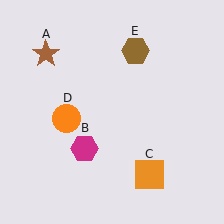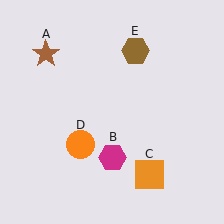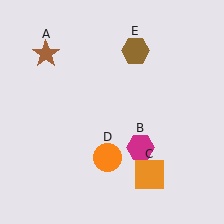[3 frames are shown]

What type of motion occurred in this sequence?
The magenta hexagon (object B), orange circle (object D) rotated counterclockwise around the center of the scene.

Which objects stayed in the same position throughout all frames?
Brown star (object A) and orange square (object C) and brown hexagon (object E) remained stationary.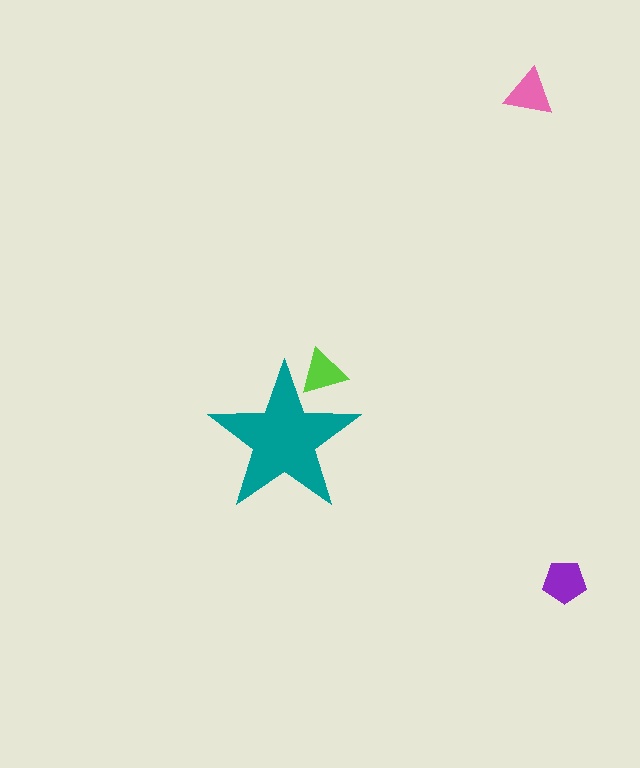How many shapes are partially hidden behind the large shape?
1 shape is partially hidden.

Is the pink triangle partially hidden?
No, the pink triangle is fully visible.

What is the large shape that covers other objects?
A teal star.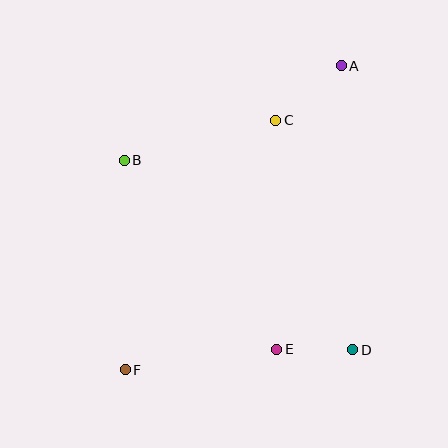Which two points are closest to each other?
Points D and E are closest to each other.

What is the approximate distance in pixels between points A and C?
The distance between A and C is approximately 85 pixels.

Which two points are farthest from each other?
Points A and F are farthest from each other.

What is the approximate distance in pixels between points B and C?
The distance between B and C is approximately 157 pixels.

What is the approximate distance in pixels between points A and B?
The distance between A and B is approximately 237 pixels.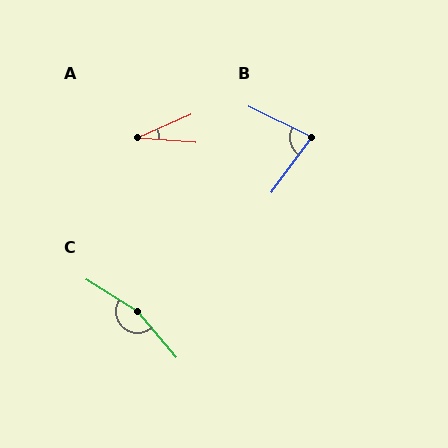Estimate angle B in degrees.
Approximately 80 degrees.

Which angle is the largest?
C, at approximately 162 degrees.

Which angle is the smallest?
A, at approximately 28 degrees.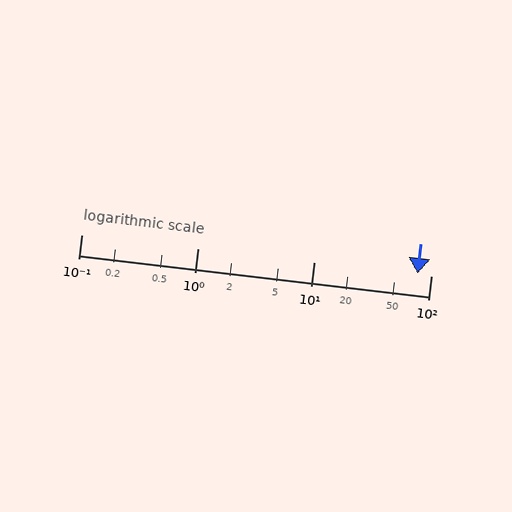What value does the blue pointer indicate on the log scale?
The pointer indicates approximately 77.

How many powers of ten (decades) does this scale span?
The scale spans 3 decades, from 0.1 to 100.